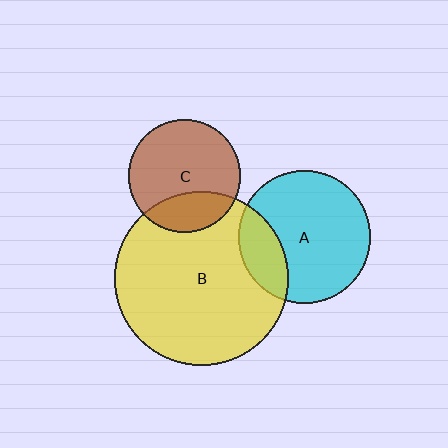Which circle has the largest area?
Circle B (yellow).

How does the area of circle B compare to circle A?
Approximately 1.7 times.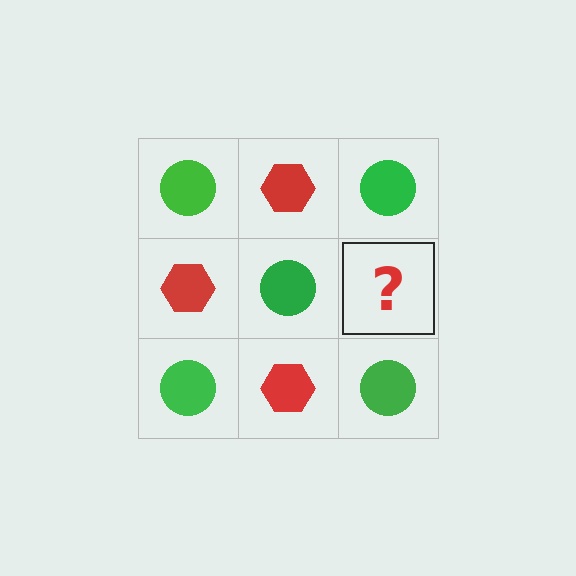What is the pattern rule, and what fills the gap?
The rule is that it alternates green circle and red hexagon in a checkerboard pattern. The gap should be filled with a red hexagon.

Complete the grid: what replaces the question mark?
The question mark should be replaced with a red hexagon.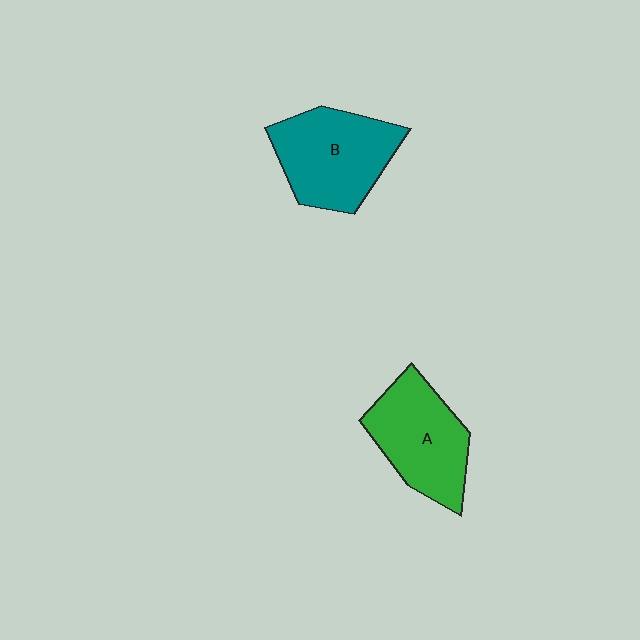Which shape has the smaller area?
Shape A (green).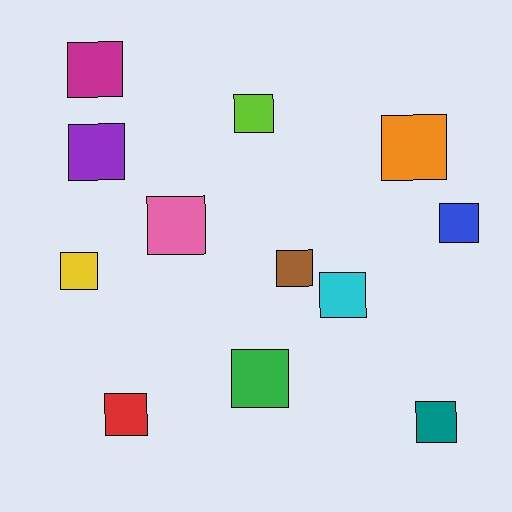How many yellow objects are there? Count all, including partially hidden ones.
There is 1 yellow object.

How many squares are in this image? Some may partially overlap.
There are 12 squares.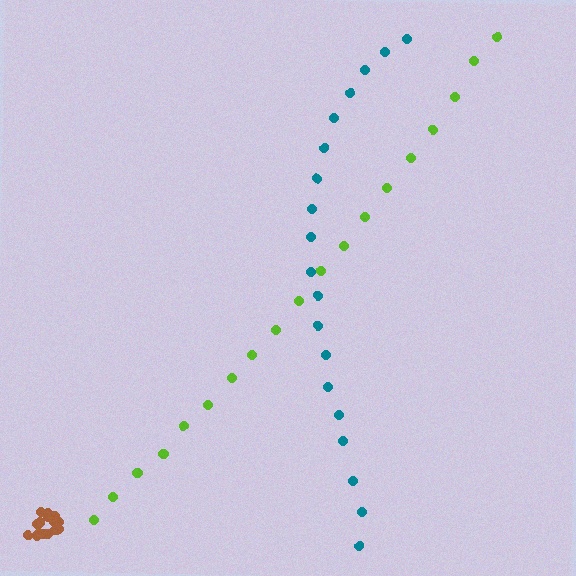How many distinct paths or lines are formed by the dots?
There are 3 distinct paths.